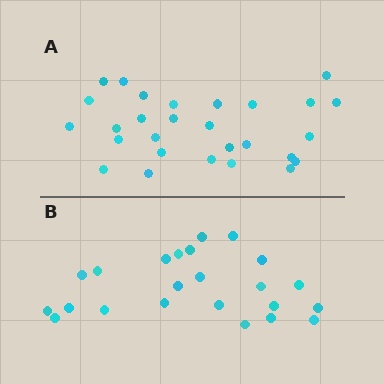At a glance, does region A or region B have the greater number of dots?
Region A (the top region) has more dots.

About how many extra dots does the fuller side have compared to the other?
Region A has about 5 more dots than region B.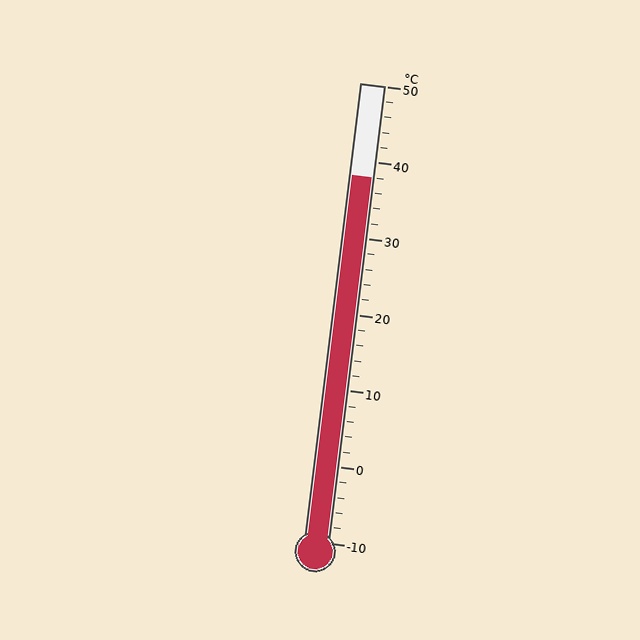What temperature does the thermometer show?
The thermometer shows approximately 38°C.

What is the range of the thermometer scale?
The thermometer scale ranges from -10°C to 50°C.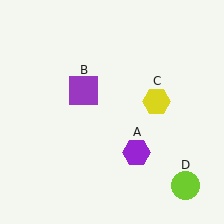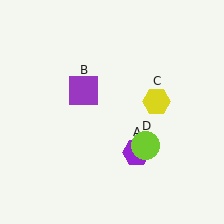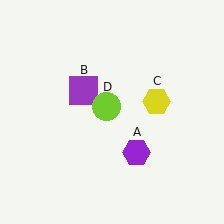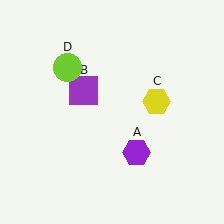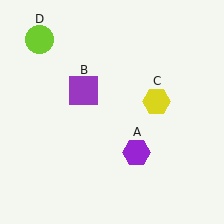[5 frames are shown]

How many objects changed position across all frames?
1 object changed position: lime circle (object D).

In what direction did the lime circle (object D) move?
The lime circle (object D) moved up and to the left.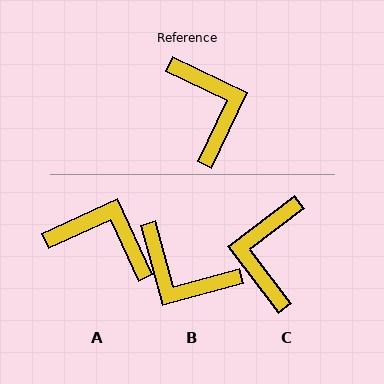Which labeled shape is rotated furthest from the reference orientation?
C, about 152 degrees away.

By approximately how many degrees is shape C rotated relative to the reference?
Approximately 152 degrees counter-clockwise.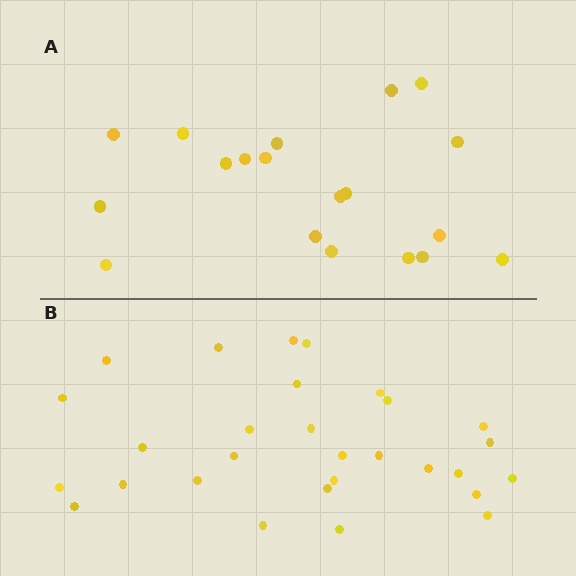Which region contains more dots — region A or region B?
Region B (the bottom region) has more dots.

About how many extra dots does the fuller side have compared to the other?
Region B has roughly 10 or so more dots than region A.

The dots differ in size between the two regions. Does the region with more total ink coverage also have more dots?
No. Region A has more total ink coverage because its dots are larger, but region B actually contains more individual dots. Total area can be misleading — the number of items is what matters here.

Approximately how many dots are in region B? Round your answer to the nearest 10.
About 30 dots. (The exact count is 29, which rounds to 30.)